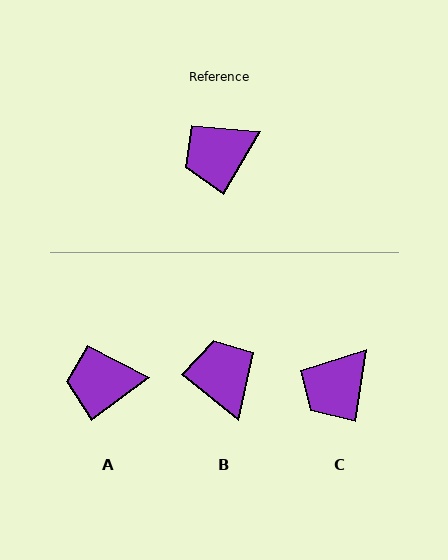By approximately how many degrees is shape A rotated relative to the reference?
Approximately 22 degrees clockwise.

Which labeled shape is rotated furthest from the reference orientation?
B, about 97 degrees away.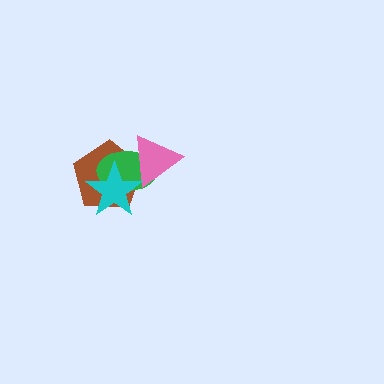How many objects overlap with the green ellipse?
3 objects overlap with the green ellipse.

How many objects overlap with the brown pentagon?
3 objects overlap with the brown pentagon.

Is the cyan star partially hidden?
No, no other shape covers it.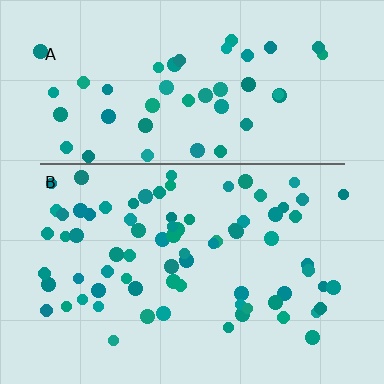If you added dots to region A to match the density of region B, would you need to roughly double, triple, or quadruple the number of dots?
Approximately double.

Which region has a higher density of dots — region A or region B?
B (the bottom).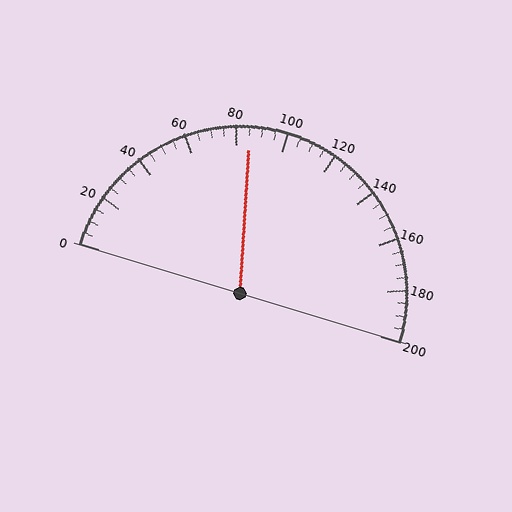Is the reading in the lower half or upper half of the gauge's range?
The reading is in the lower half of the range (0 to 200).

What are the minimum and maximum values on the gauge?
The gauge ranges from 0 to 200.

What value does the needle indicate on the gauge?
The needle indicates approximately 85.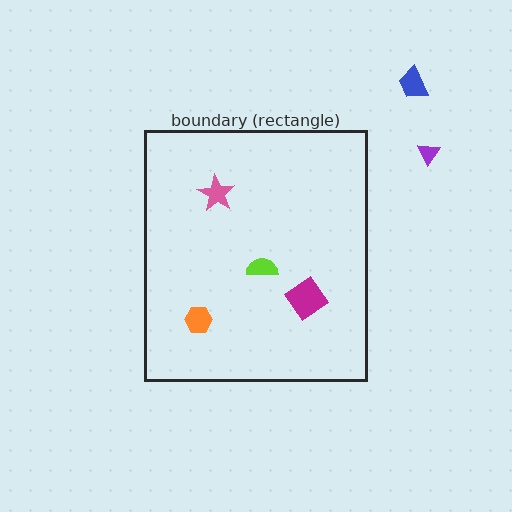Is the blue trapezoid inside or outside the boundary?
Outside.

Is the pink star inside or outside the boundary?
Inside.